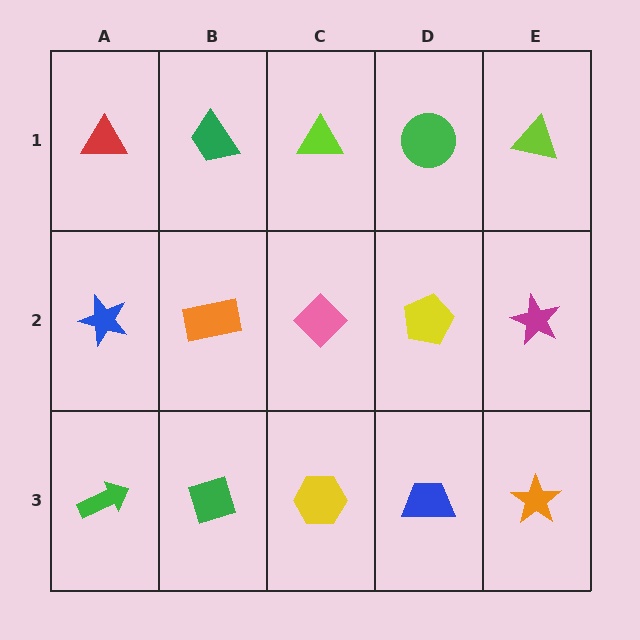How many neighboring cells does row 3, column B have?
3.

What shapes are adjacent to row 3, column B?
An orange rectangle (row 2, column B), a green arrow (row 3, column A), a yellow hexagon (row 3, column C).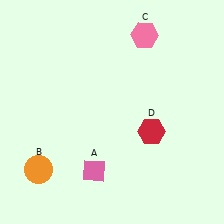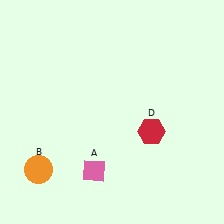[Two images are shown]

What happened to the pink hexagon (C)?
The pink hexagon (C) was removed in Image 2. It was in the top-right area of Image 1.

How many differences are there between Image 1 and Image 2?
There is 1 difference between the two images.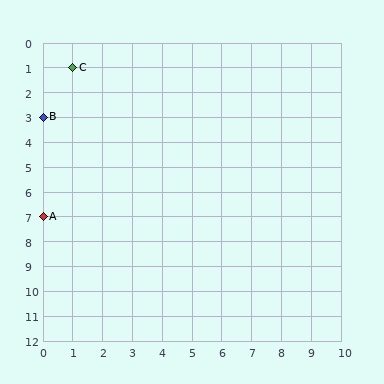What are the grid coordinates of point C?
Point C is at grid coordinates (1, 1).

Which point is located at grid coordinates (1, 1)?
Point C is at (1, 1).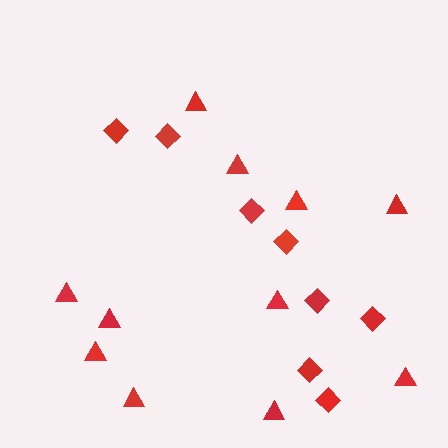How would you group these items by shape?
There are 2 groups: one group of diamonds (8) and one group of triangles (11).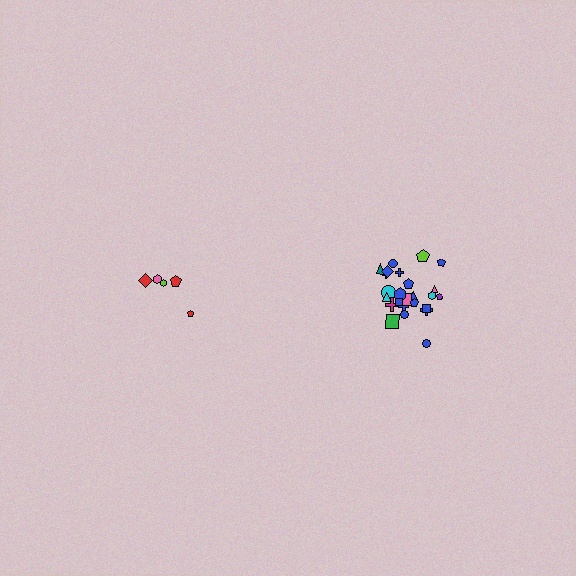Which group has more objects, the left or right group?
The right group.